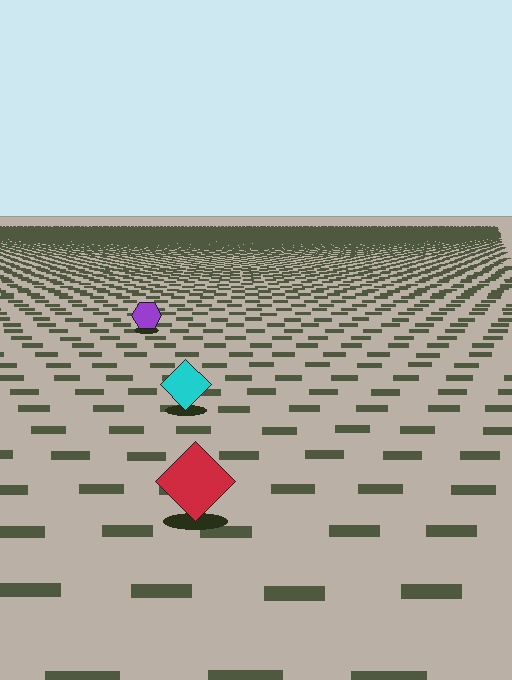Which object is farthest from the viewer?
The purple hexagon is farthest from the viewer. It appears smaller and the ground texture around it is denser.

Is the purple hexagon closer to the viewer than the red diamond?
No. The red diamond is closer — you can tell from the texture gradient: the ground texture is coarser near it.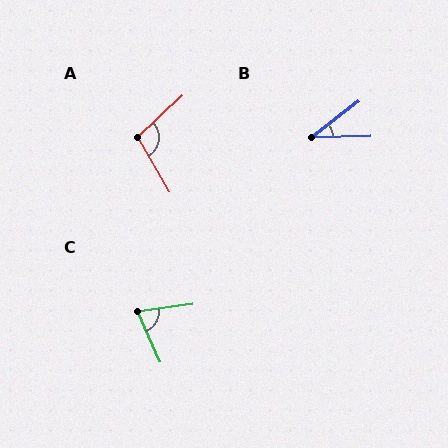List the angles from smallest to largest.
B (36°), C (73°), A (103°).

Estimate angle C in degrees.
Approximately 73 degrees.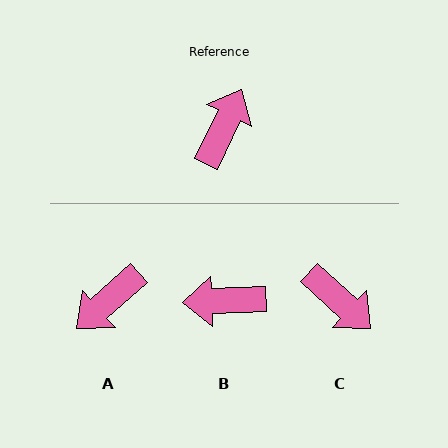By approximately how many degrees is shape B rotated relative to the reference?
Approximately 118 degrees counter-clockwise.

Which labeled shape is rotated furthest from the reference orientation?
A, about 157 degrees away.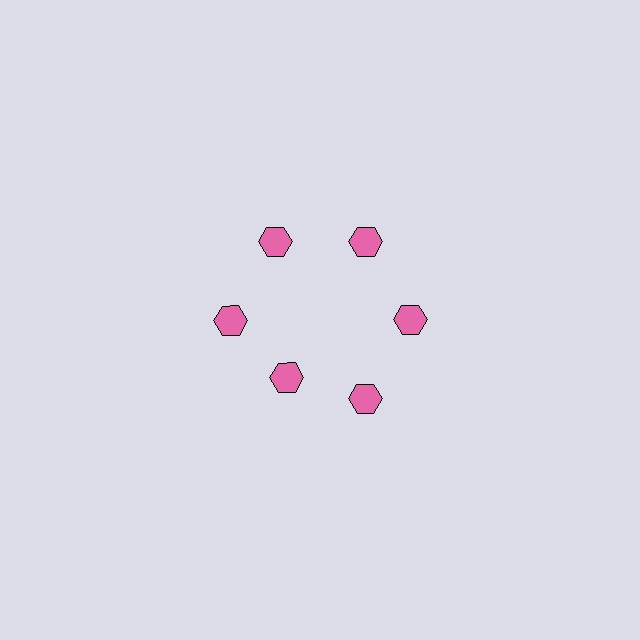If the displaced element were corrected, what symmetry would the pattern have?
It would have 6-fold rotational symmetry — the pattern would map onto itself every 60 degrees.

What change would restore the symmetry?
The symmetry would be restored by moving it outward, back onto the ring so that all 6 hexagons sit at equal angles and equal distance from the center.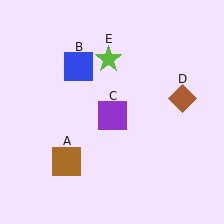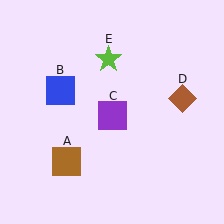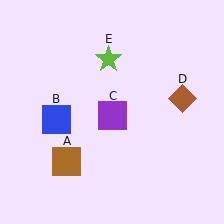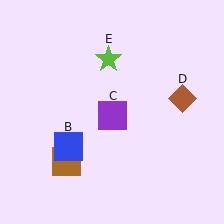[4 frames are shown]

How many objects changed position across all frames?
1 object changed position: blue square (object B).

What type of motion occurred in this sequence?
The blue square (object B) rotated counterclockwise around the center of the scene.